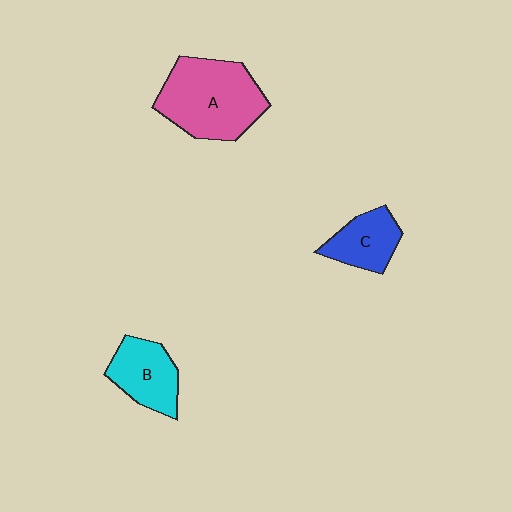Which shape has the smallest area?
Shape C (blue).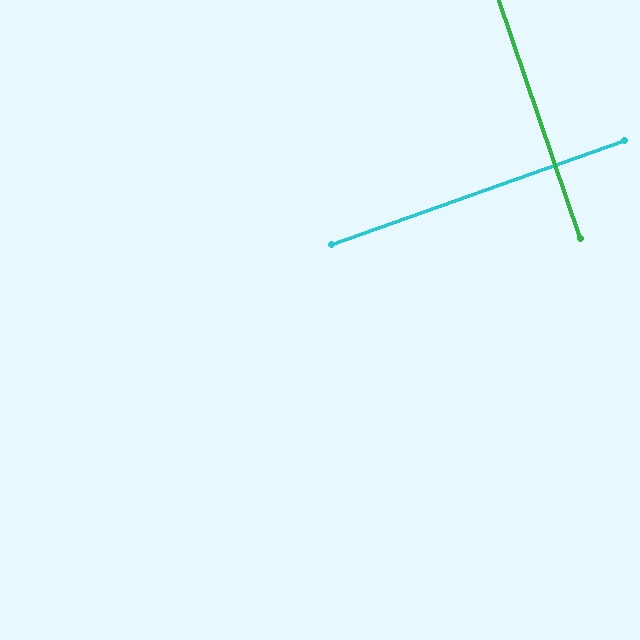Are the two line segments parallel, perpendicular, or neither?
Perpendicular — they meet at approximately 89°.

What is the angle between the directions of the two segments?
Approximately 89 degrees.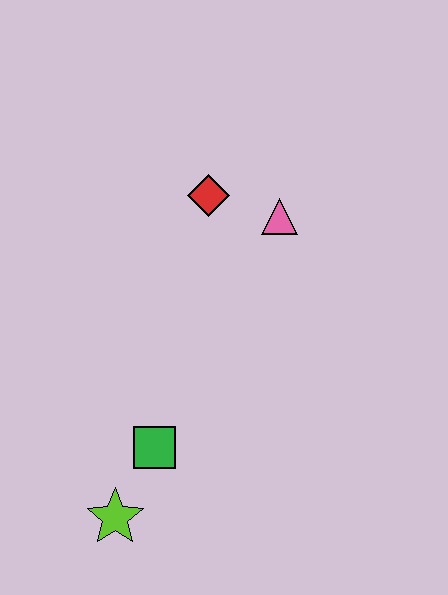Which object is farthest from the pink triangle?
The lime star is farthest from the pink triangle.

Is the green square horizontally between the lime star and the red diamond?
Yes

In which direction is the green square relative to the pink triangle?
The green square is below the pink triangle.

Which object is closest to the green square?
The lime star is closest to the green square.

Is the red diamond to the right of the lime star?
Yes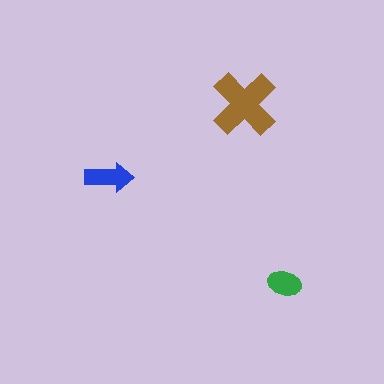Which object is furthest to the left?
The blue arrow is leftmost.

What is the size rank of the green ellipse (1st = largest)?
3rd.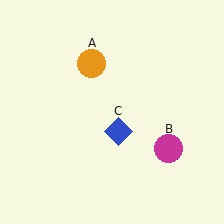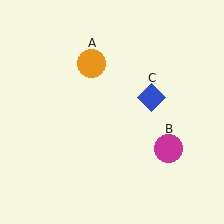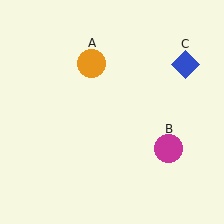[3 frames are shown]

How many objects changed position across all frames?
1 object changed position: blue diamond (object C).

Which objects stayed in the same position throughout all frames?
Orange circle (object A) and magenta circle (object B) remained stationary.